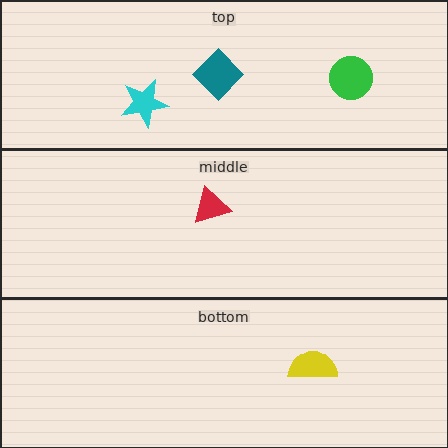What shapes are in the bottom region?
The yellow semicircle.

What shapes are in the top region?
The green circle, the cyan star, the teal diamond.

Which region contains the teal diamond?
The top region.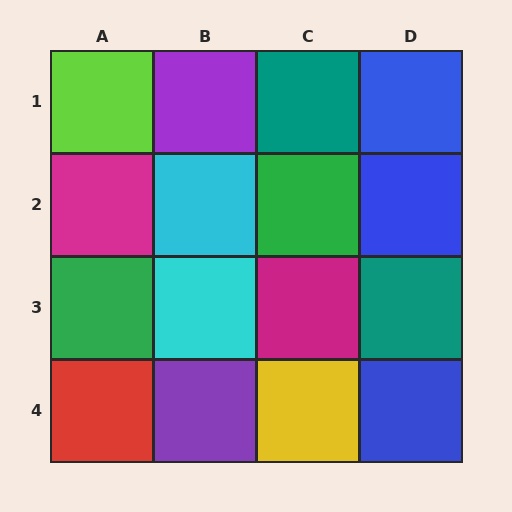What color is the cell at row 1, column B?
Purple.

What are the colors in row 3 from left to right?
Green, cyan, magenta, teal.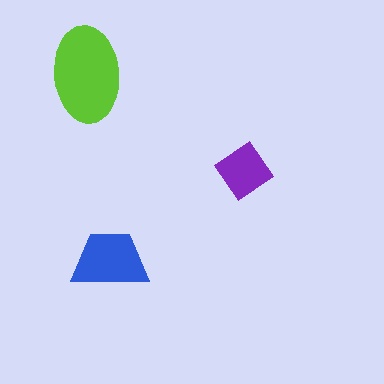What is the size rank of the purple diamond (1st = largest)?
3rd.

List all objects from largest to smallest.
The lime ellipse, the blue trapezoid, the purple diamond.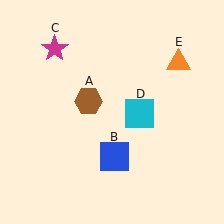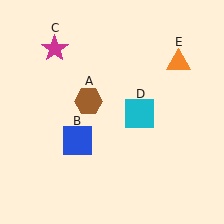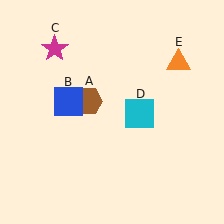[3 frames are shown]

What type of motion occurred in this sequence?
The blue square (object B) rotated clockwise around the center of the scene.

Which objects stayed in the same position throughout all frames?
Brown hexagon (object A) and magenta star (object C) and cyan square (object D) and orange triangle (object E) remained stationary.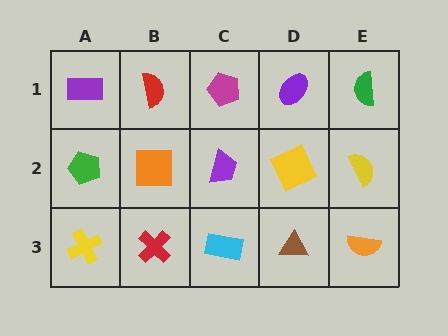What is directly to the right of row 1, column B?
A magenta pentagon.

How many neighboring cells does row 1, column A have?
2.